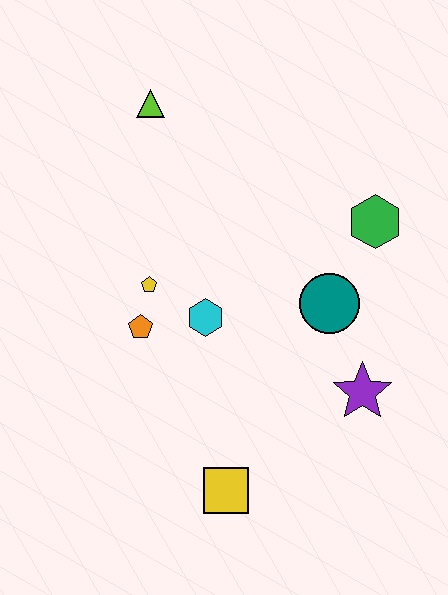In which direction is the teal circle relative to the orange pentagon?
The teal circle is to the right of the orange pentagon.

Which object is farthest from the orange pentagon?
The green hexagon is farthest from the orange pentagon.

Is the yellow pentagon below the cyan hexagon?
No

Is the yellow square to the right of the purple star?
No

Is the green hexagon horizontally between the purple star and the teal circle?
No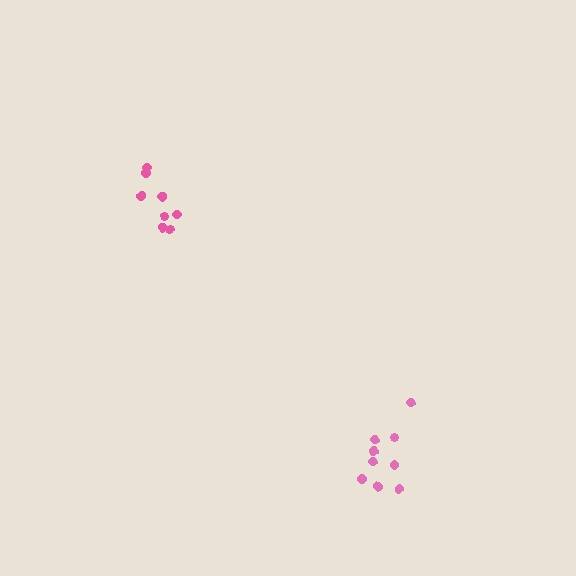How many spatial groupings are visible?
There are 2 spatial groupings.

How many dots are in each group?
Group 1: 8 dots, Group 2: 9 dots (17 total).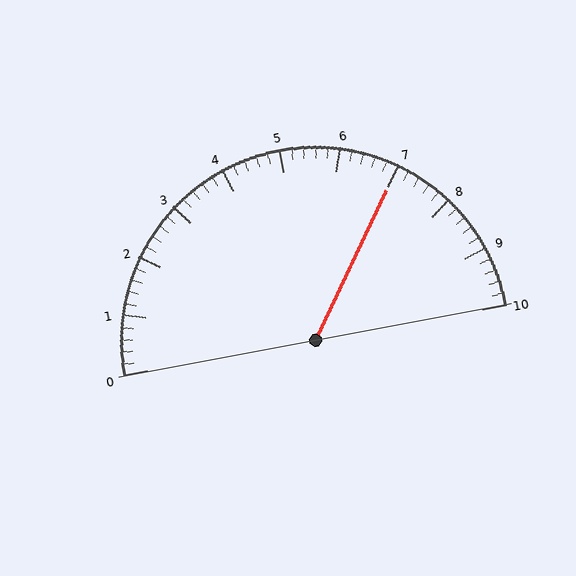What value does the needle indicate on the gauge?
The needle indicates approximately 7.0.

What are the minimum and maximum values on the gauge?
The gauge ranges from 0 to 10.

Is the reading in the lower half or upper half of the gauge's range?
The reading is in the upper half of the range (0 to 10).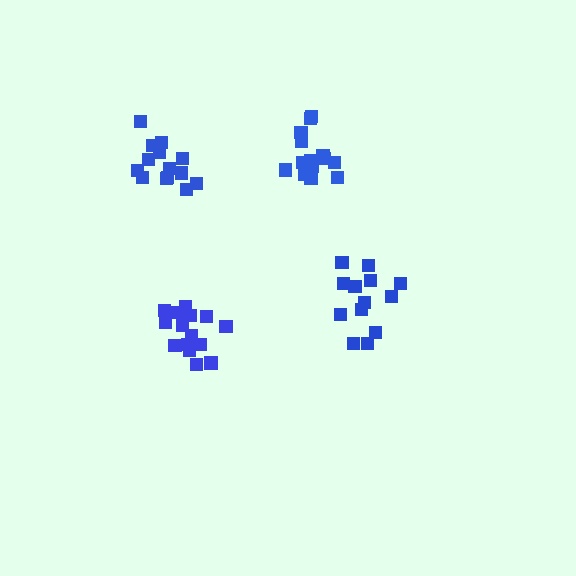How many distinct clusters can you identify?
There are 4 distinct clusters.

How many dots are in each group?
Group 1: 14 dots, Group 2: 16 dots, Group 3: 14 dots, Group 4: 13 dots (57 total).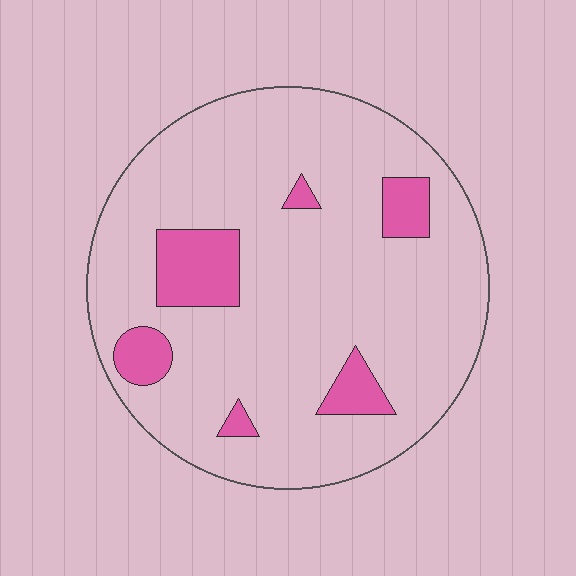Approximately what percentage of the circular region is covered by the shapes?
Approximately 15%.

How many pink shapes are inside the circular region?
6.